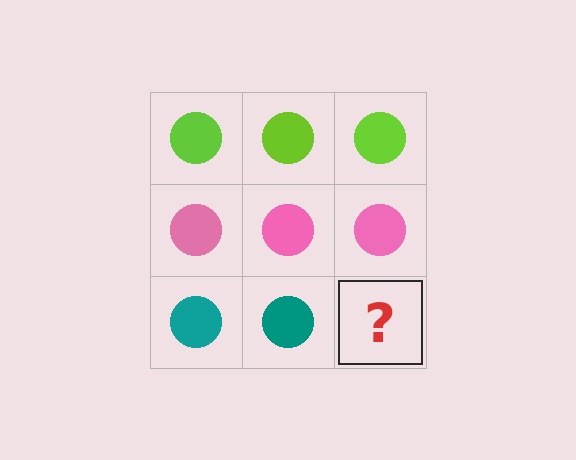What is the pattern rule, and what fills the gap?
The rule is that each row has a consistent color. The gap should be filled with a teal circle.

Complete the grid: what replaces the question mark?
The question mark should be replaced with a teal circle.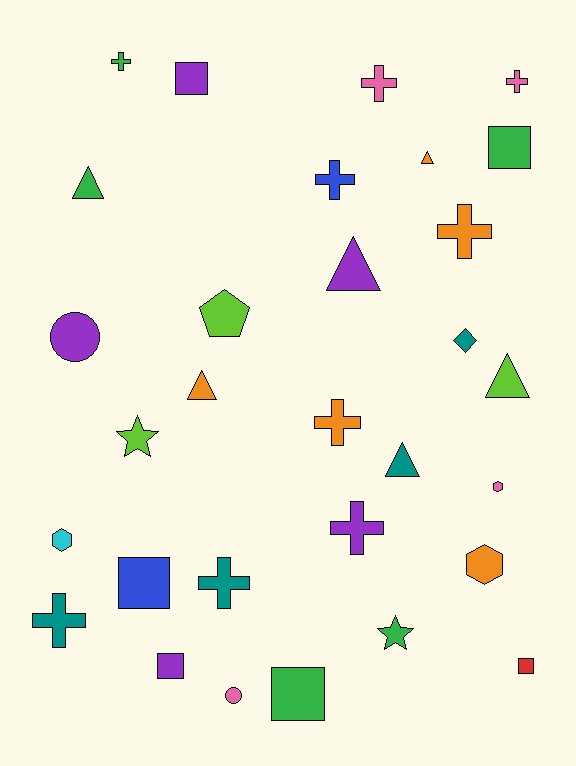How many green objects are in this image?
There are 5 green objects.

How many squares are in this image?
There are 6 squares.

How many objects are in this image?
There are 30 objects.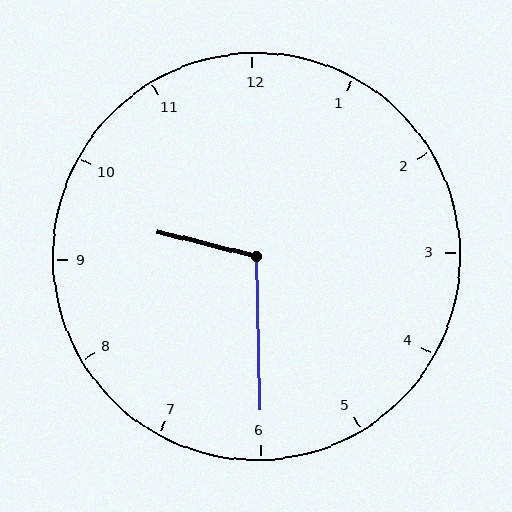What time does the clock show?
9:30.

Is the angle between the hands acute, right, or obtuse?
It is obtuse.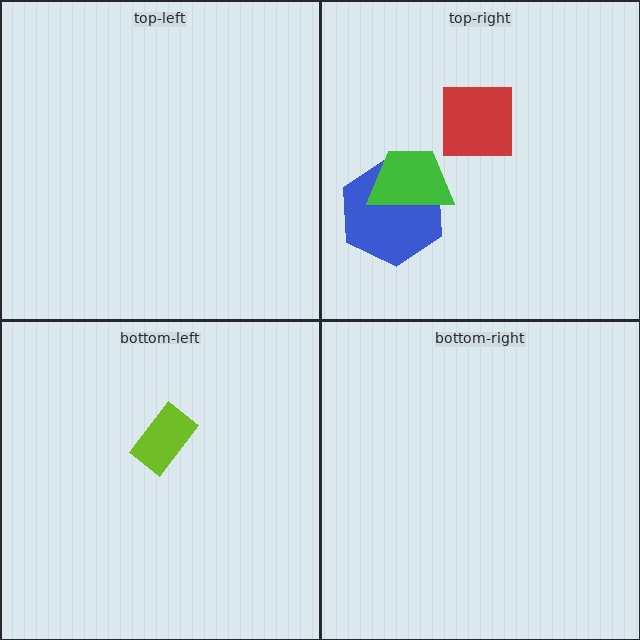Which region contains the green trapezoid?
The top-right region.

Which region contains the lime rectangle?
The bottom-left region.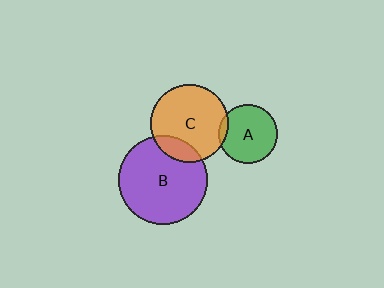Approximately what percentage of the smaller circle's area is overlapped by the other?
Approximately 5%.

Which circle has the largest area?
Circle B (purple).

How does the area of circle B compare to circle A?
Approximately 2.3 times.